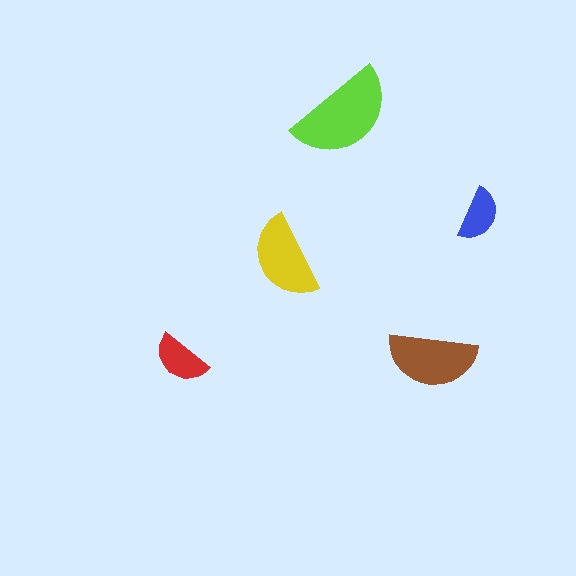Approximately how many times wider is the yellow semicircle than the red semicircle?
About 1.5 times wider.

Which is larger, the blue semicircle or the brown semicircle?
The brown one.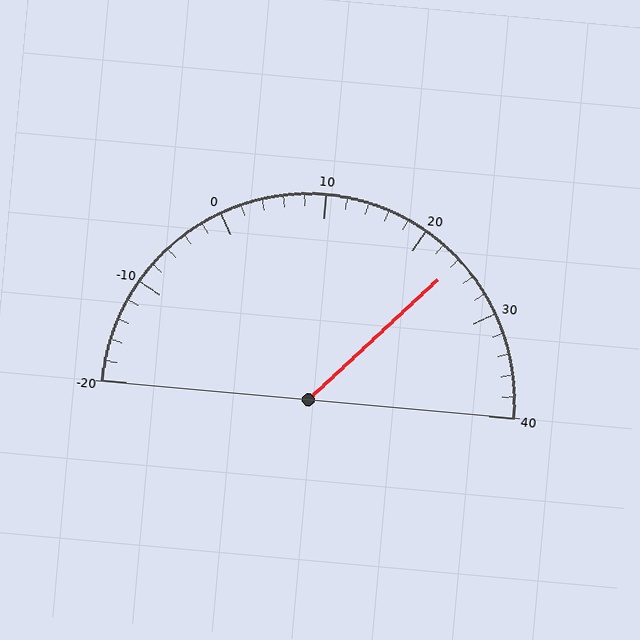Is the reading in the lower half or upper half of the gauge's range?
The reading is in the upper half of the range (-20 to 40).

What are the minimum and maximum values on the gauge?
The gauge ranges from -20 to 40.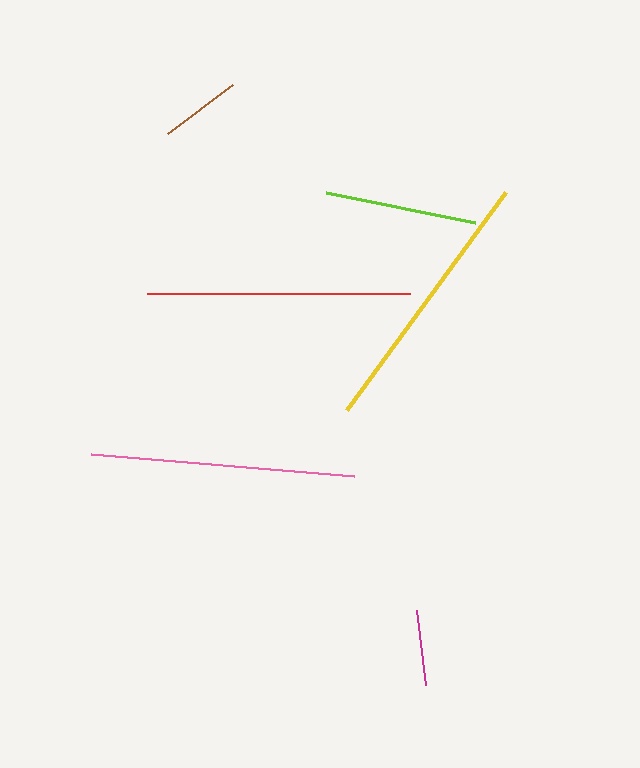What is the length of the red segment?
The red segment is approximately 263 pixels long.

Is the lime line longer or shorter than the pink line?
The pink line is longer than the lime line.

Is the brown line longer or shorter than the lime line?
The lime line is longer than the brown line.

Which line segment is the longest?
The yellow line is the longest at approximately 269 pixels.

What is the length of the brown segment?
The brown segment is approximately 81 pixels long.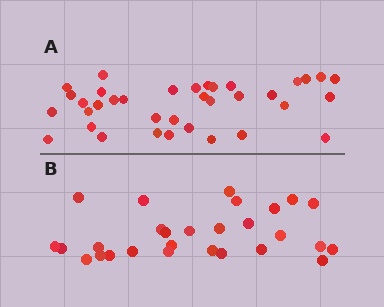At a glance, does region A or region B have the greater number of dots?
Region A (the top region) has more dots.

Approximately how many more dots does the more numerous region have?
Region A has roughly 8 or so more dots than region B.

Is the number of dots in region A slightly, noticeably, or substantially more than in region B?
Region A has noticeably more, but not dramatically so. The ratio is roughly 1.3 to 1.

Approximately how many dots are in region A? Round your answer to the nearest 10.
About 40 dots. (The exact count is 36, which rounds to 40.)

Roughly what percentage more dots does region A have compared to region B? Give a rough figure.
About 30% more.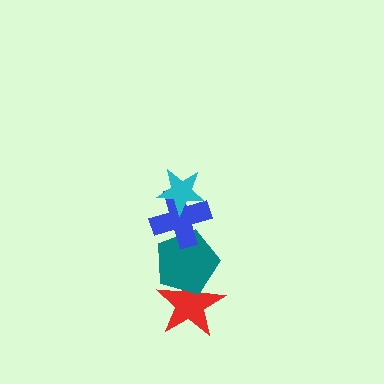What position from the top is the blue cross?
The blue cross is 2nd from the top.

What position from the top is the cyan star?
The cyan star is 1st from the top.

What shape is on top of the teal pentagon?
The blue cross is on top of the teal pentagon.